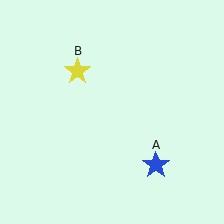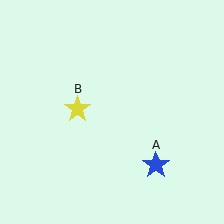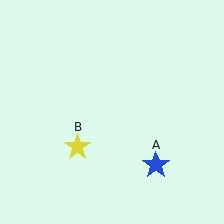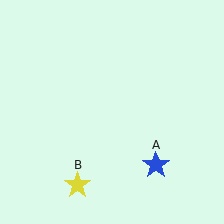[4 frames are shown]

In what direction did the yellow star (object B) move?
The yellow star (object B) moved down.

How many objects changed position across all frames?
1 object changed position: yellow star (object B).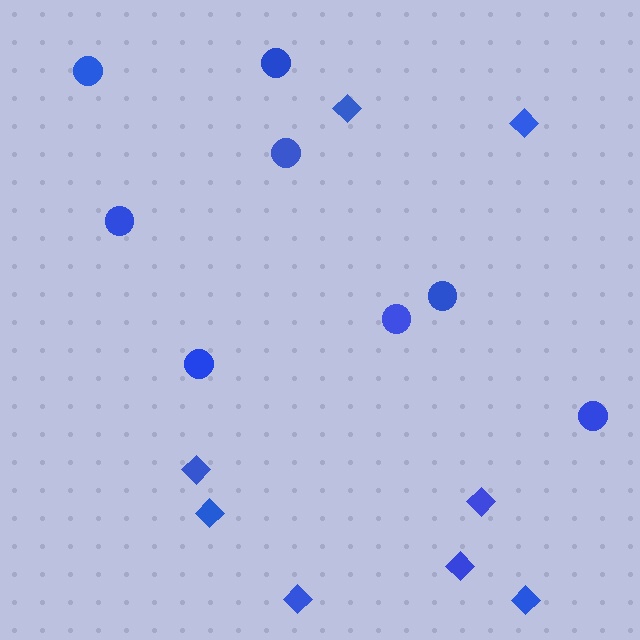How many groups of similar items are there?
There are 2 groups: one group of diamonds (8) and one group of circles (8).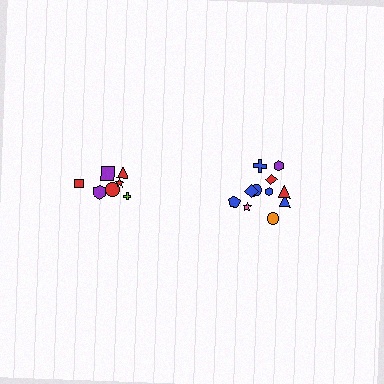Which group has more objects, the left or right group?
The right group.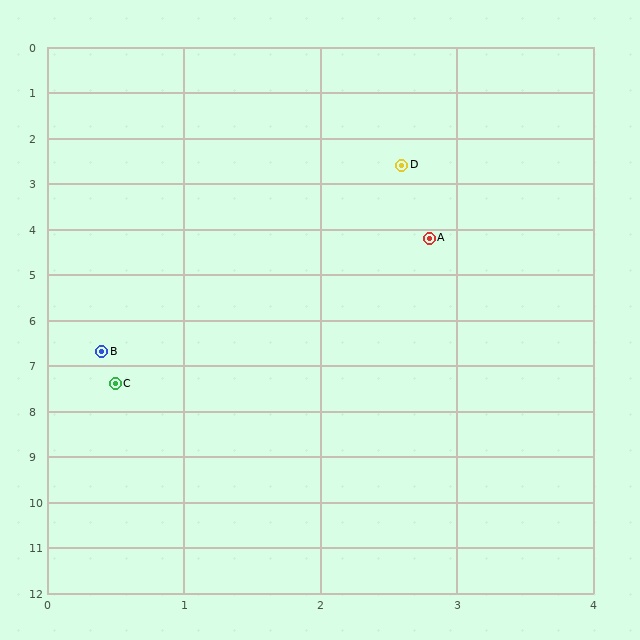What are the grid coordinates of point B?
Point B is at approximately (0.4, 6.7).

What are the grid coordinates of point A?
Point A is at approximately (2.8, 4.2).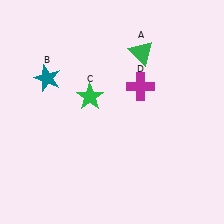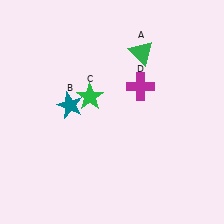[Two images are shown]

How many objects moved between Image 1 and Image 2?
1 object moved between the two images.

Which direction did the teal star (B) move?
The teal star (B) moved down.